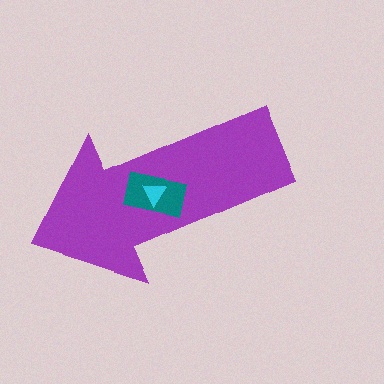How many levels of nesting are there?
3.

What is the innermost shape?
The cyan triangle.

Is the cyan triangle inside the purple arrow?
Yes.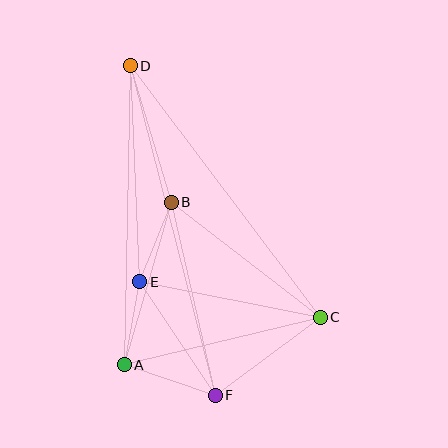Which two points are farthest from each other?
Points D and F are farthest from each other.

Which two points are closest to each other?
Points A and E are closest to each other.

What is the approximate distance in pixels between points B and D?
The distance between B and D is approximately 143 pixels.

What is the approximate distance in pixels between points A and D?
The distance between A and D is approximately 299 pixels.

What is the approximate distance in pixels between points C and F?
The distance between C and F is approximately 131 pixels.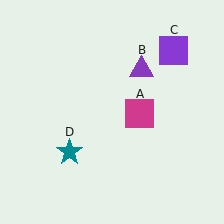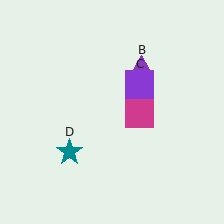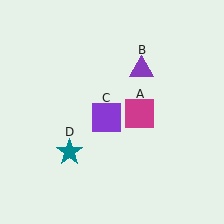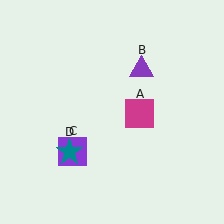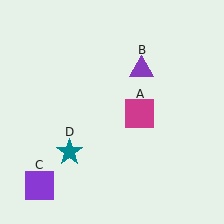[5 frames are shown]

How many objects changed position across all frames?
1 object changed position: purple square (object C).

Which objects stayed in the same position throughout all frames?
Magenta square (object A) and purple triangle (object B) and teal star (object D) remained stationary.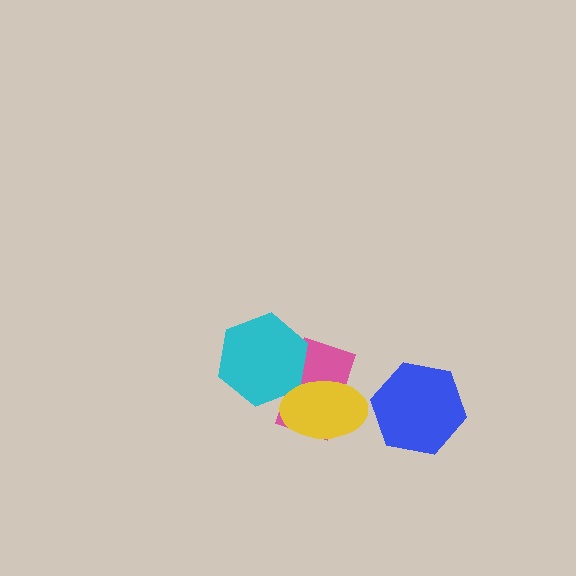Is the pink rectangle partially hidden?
Yes, it is partially covered by another shape.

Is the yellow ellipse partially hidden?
No, no other shape covers it.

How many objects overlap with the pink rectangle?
2 objects overlap with the pink rectangle.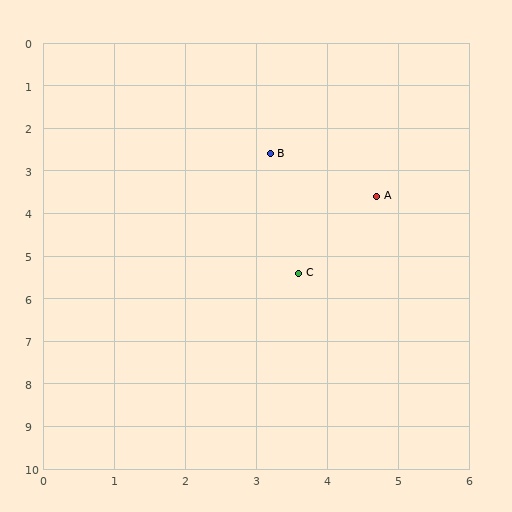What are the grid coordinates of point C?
Point C is at approximately (3.6, 5.4).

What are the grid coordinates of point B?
Point B is at approximately (3.2, 2.6).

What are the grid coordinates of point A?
Point A is at approximately (4.7, 3.6).